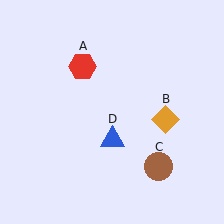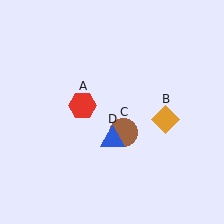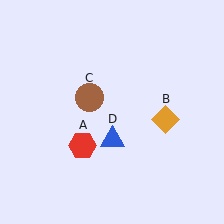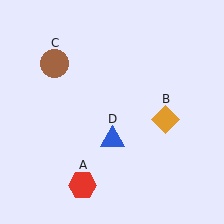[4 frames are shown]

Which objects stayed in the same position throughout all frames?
Orange diamond (object B) and blue triangle (object D) remained stationary.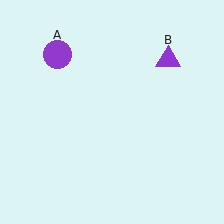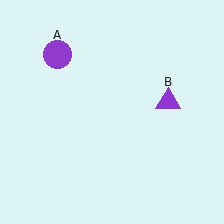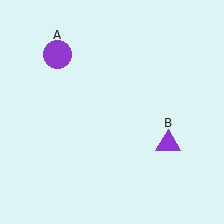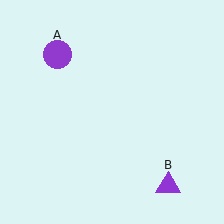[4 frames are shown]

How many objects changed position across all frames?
1 object changed position: purple triangle (object B).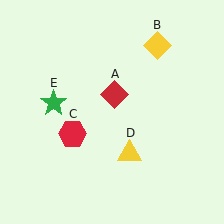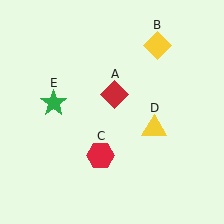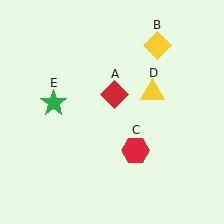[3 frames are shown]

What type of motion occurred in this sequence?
The red hexagon (object C), yellow triangle (object D) rotated counterclockwise around the center of the scene.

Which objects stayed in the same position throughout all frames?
Red diamond (object A) and yellow diamond (object B) and green star (object E) remained stationary.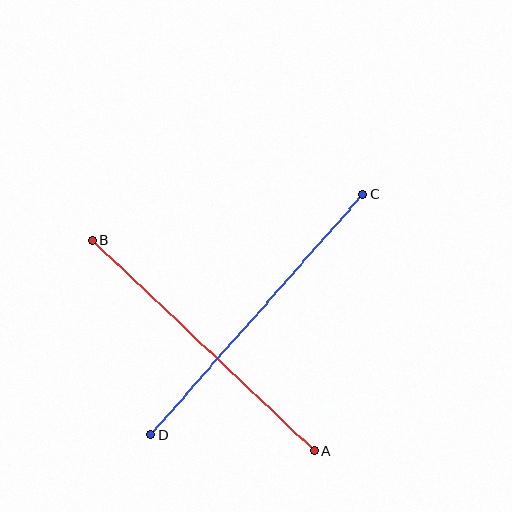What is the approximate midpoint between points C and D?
The midpoint is at approximately (257, 315) pixels.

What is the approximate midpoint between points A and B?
The midpoint is at approximately (203, 346) pixels.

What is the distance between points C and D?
The distance is approximately 321 pixels.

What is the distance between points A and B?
The distance is approximately 307 pixels.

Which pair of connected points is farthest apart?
Points C and D are farthest apart.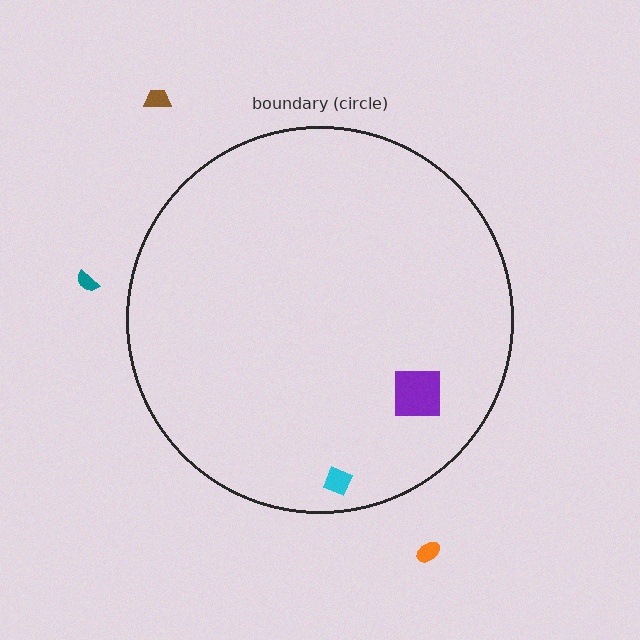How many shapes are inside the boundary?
2 inside, 3 outside.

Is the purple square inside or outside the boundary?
Inside.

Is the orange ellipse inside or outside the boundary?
Outside.